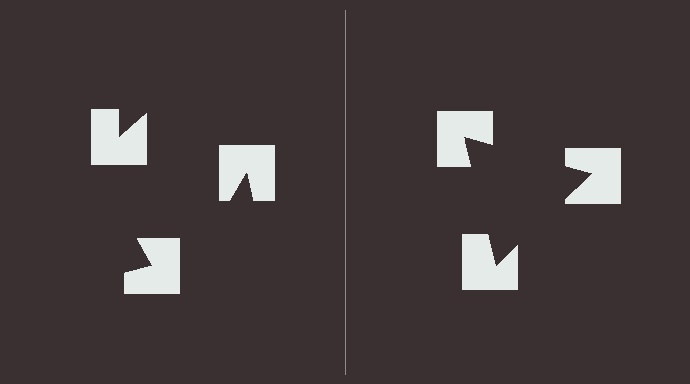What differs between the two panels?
The notched squares are positioned identically on both sides; only the wedge orientations differ. On the right they align to a triangle; on the left they are misaligned.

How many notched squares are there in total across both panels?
6 — 3 on each side.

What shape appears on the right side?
An illusory triangle.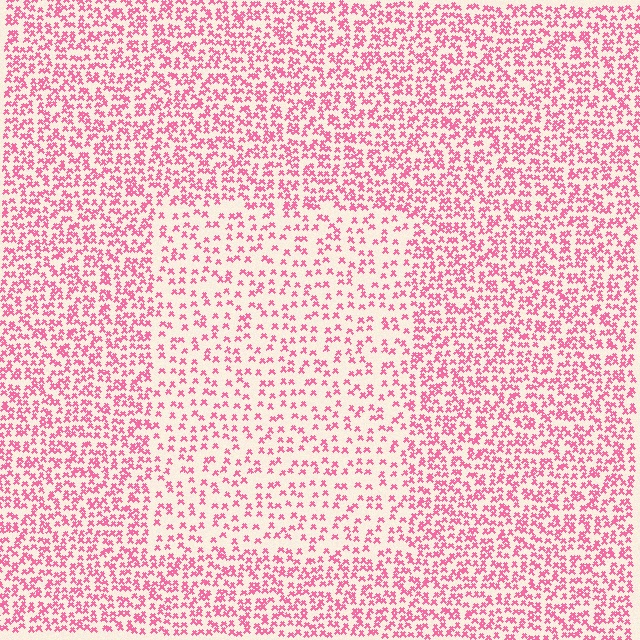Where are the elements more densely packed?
The elements are more densely packed outside the rectangle boundary.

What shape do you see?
I see a rectangle.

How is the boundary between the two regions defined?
The boundary is defined by a change in element density (approximately 1.9x ratio). All elements are the same color, size, and shape.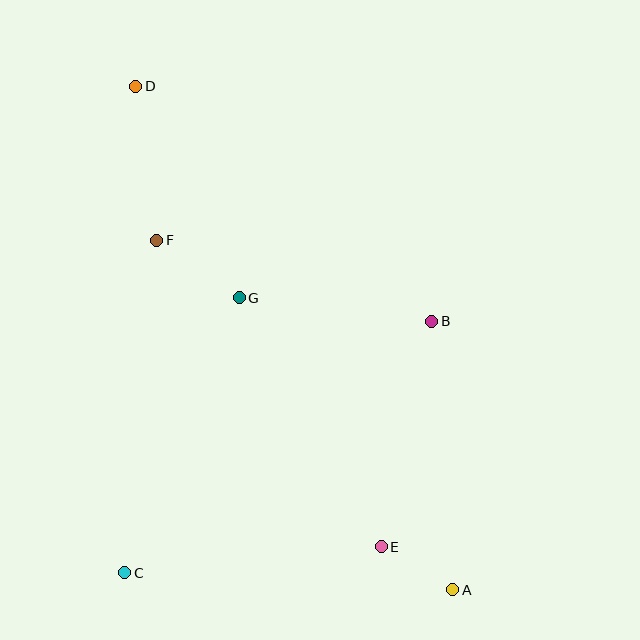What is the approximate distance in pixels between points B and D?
The distance between B and D is approximately 378 pixels.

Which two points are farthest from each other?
Points A and D are farthest from each other.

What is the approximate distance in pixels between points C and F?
The distance between C and F is approximately 334 pixels.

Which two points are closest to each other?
Points A and E are closest to each other.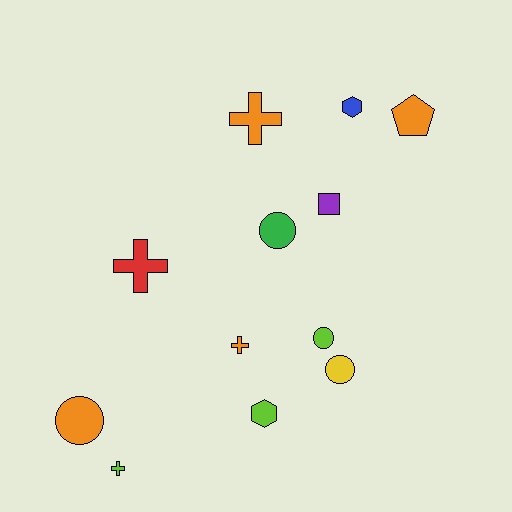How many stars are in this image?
There are no stars.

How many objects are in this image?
There are 12 objects.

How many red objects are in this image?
There is 1 red object.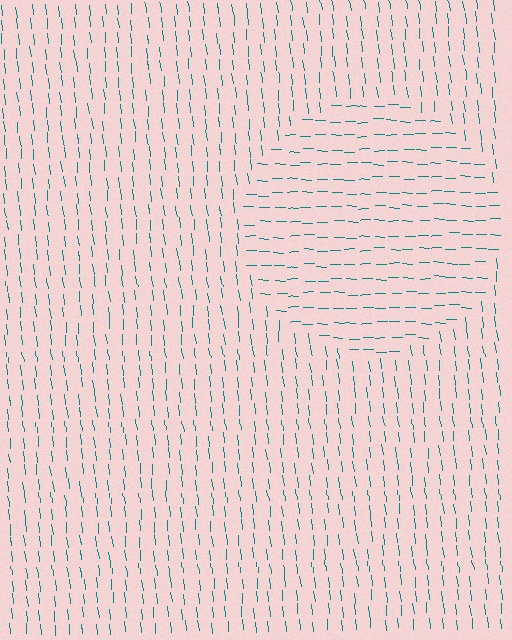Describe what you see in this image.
The image is filled with small teal line segments. A circle region in the image has lines oriented differently from the surrounding lines, creating a visible texture boundary.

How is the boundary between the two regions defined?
The boundary is defined purely by a change in line orientation (approximately 83 degrees difference). All lines are the same color and thickness.